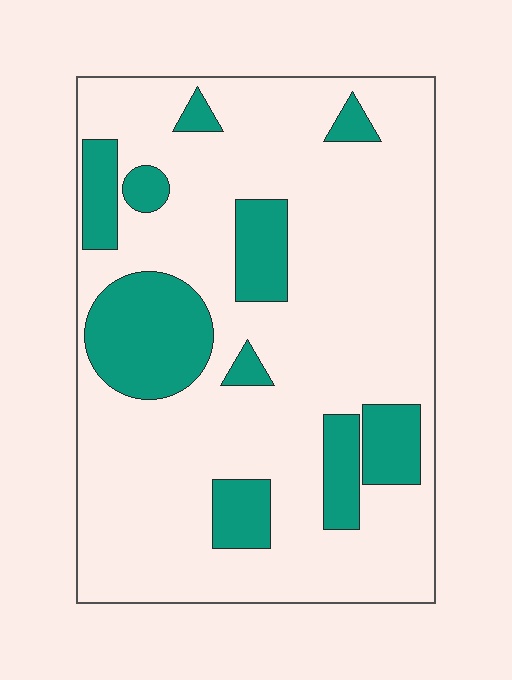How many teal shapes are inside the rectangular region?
10.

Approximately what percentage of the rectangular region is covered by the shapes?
Approximately 20%.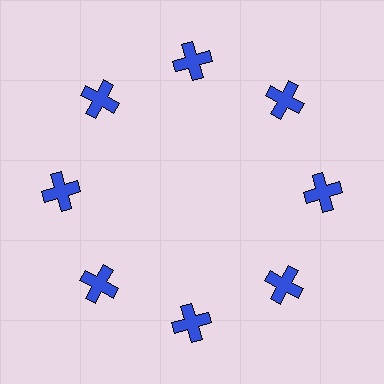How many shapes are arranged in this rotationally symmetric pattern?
There are 8 shapes, arranged in 8 groups of 1.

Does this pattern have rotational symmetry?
Yes, this pattern has 8-fold rotational symmetry. It looks the same after rotating 45 degrees around the center.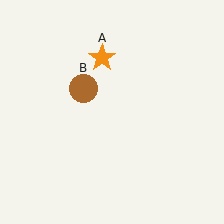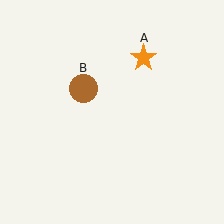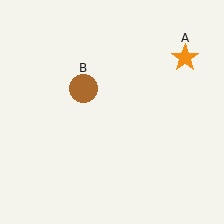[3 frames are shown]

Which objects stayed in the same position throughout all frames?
Brown circle (object B) remained stationary.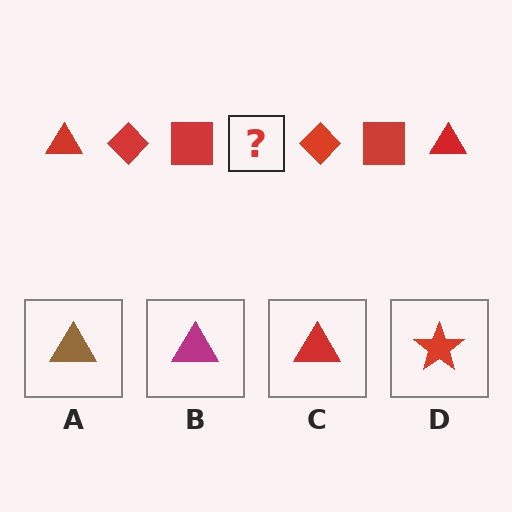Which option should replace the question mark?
Option C.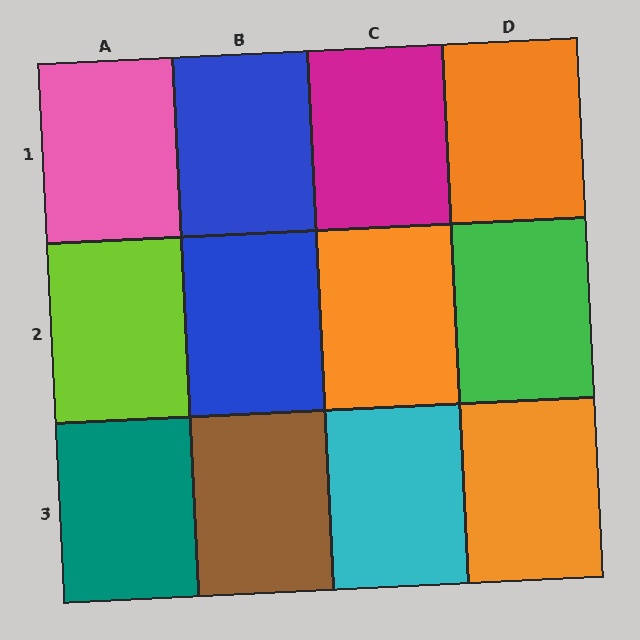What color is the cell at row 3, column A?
Teal.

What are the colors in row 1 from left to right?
Pink, blue, magenta, orange.